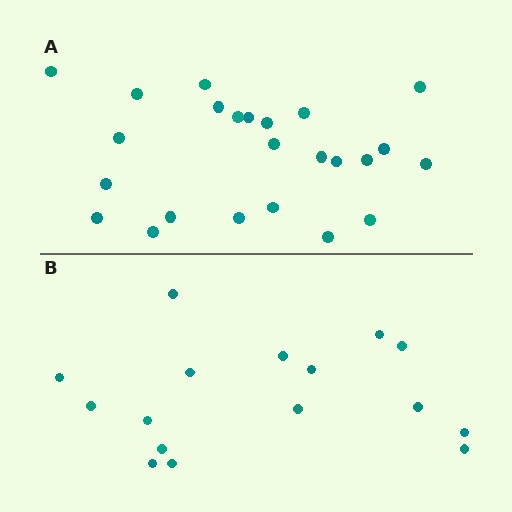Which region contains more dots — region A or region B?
Region A (the top region) has more dots.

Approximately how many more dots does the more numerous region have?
Region A has roughly 8 or so more dots than region B.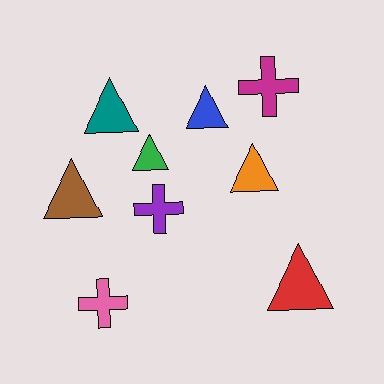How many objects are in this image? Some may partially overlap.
There are 9 objects.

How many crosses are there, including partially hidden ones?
There are 3 crosses.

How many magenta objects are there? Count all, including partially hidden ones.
There is 1 magenta object.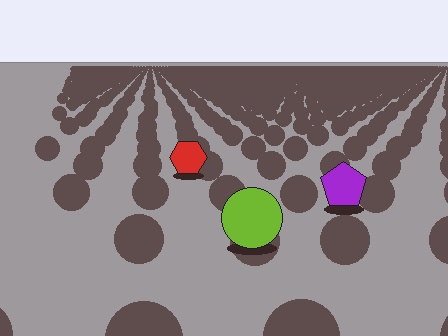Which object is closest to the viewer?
The lime circle is closest. The texture marks near it are larger and more spread out.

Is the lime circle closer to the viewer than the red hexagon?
Yes. The lime circle is closer — you can tell from the texture gradient: the ground texture is coarser near it.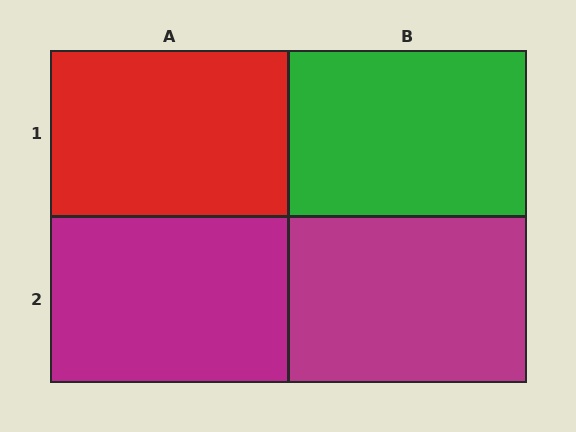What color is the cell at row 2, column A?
Magenta.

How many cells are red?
1 cell is red.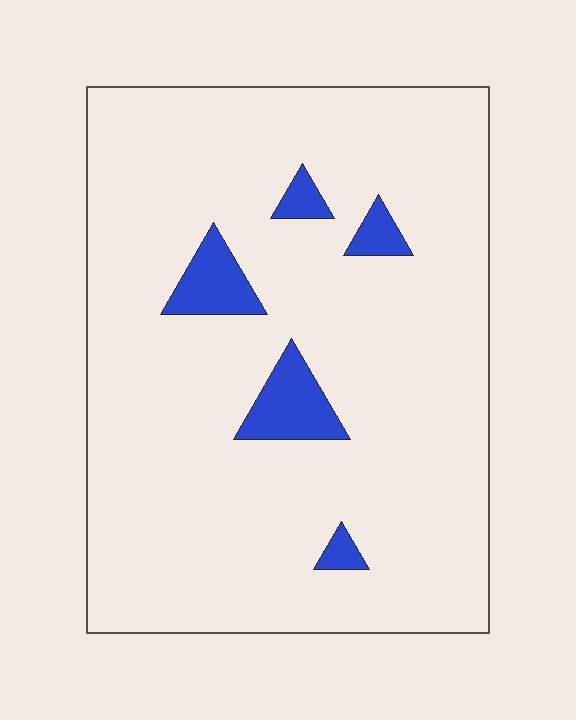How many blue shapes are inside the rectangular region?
5.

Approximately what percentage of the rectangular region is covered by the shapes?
Approximately 10%.